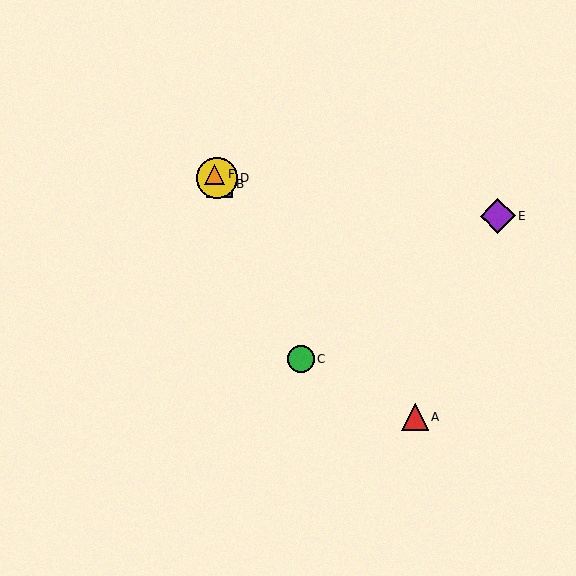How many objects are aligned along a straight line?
4 objects (B, C, D, F) are aligned along a straight line.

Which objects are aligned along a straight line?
Objects B, C, D, F are aligned along a straight line.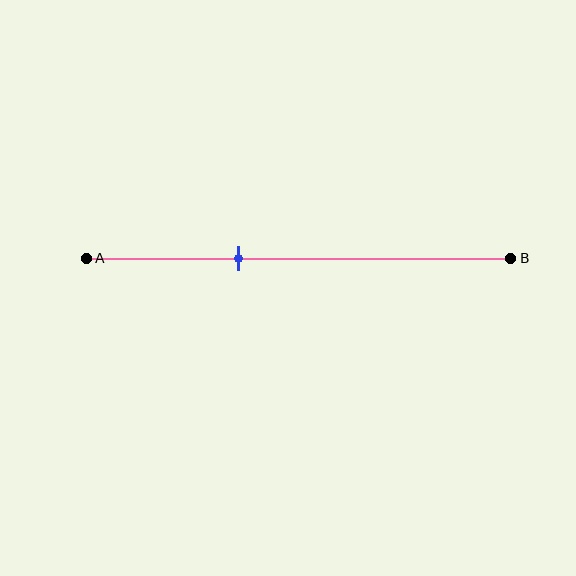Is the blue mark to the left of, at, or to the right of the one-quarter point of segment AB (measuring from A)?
The blue mark is to the right of the one-quarter point of segment AB.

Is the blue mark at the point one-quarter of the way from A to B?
No, the mark is at about 35% from A, not at the 25% one-quarter point.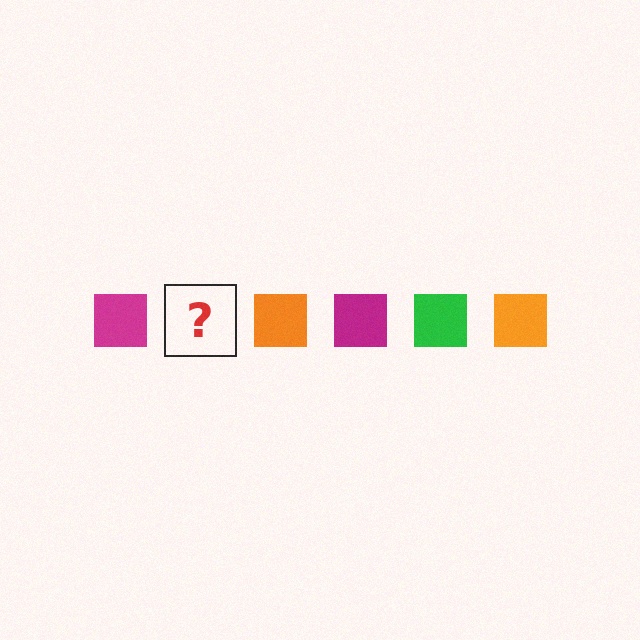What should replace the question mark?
The question mark should be replaced with a green square.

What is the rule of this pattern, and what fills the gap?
The rule is that the pattern cycles through magenta, green, orange squares. The gap should be filled with a green square.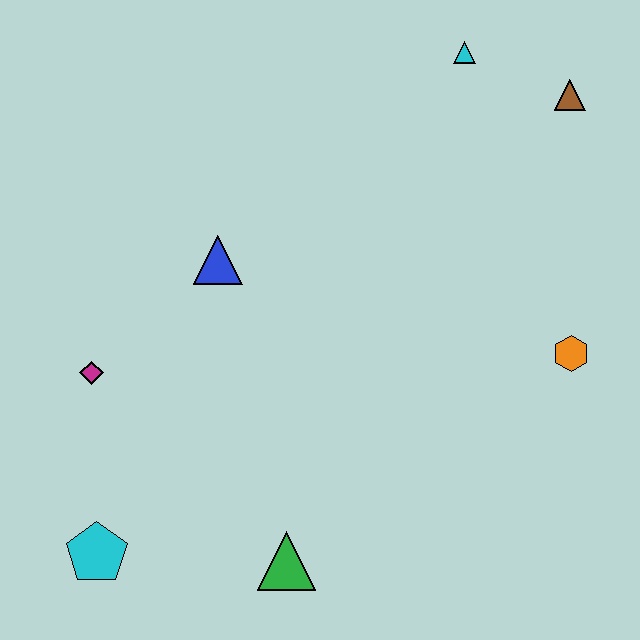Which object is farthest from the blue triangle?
The brown triangle is farthest from the blue triangle.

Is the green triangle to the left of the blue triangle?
No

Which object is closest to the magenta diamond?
The blue triangle is closest to the magenta diamond.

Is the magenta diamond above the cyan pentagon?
Yes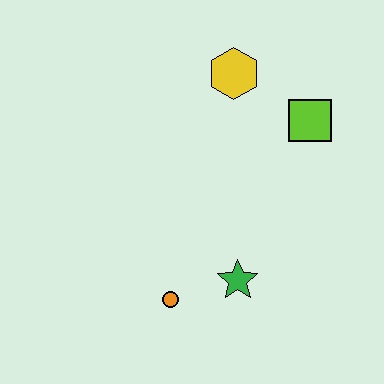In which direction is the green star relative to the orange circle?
The green star is to the right of the orange circle.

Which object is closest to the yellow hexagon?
The lime square is closest to the yellow hexagon.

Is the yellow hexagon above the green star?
Yes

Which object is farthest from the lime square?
The orange circle is farthest from the lime square.